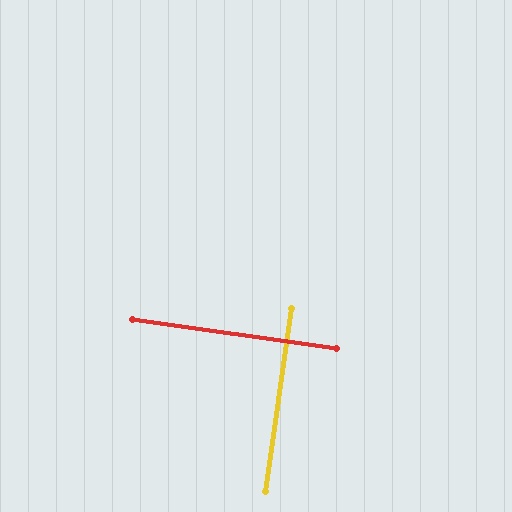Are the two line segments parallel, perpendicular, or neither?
Perpendicular — they meet at approximately 90°.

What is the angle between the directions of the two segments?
Approximately 90 degrees.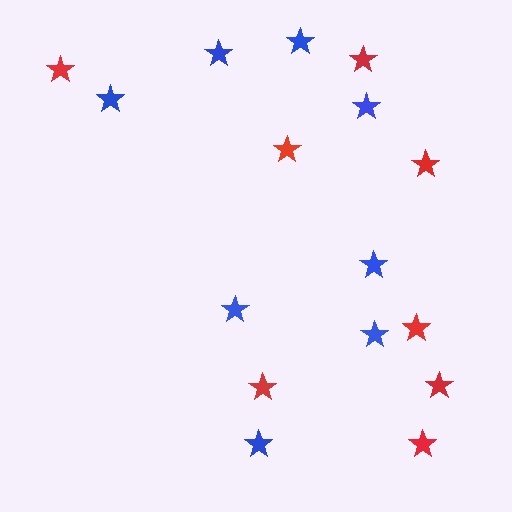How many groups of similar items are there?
There are 2 groups: one group of red stars (8) and one group of blue stars (8).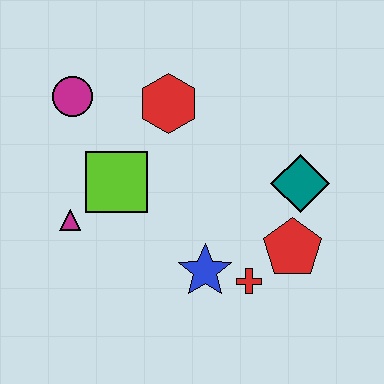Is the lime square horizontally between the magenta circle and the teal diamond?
Yes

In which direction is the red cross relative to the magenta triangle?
The red cross is to the right of the magenta triangle.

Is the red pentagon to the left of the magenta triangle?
No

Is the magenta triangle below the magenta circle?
Yes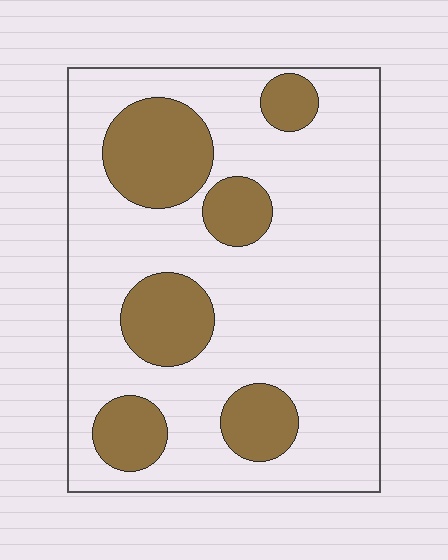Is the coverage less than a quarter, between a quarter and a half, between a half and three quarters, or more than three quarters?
Less than a quarter.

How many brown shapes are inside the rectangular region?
6.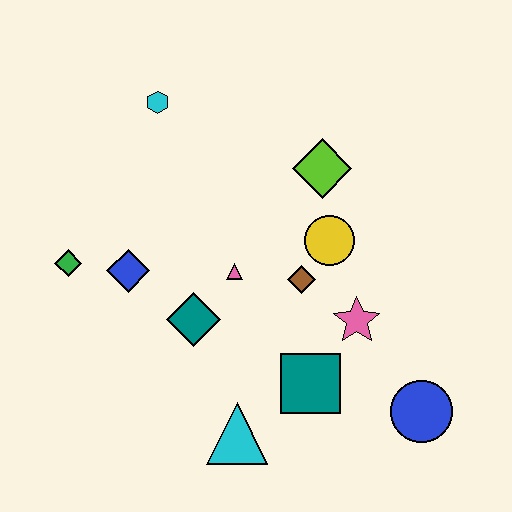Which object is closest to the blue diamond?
The green diamond is closest to the blue diamond.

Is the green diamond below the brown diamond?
No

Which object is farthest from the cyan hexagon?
The blue circle is farthest from the cyan hexagon.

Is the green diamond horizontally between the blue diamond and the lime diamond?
No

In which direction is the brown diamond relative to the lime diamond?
The brown diamond is below the lime diamond.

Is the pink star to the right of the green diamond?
Yes